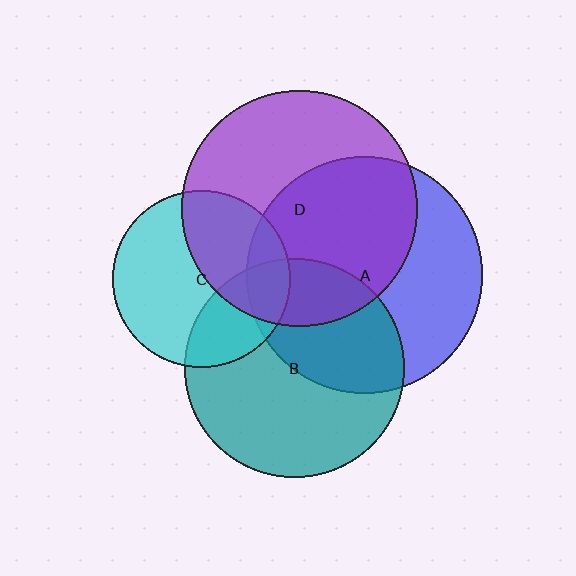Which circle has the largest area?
Circle A (blue).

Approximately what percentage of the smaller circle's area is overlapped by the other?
Approximately 15%.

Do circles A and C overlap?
Yes.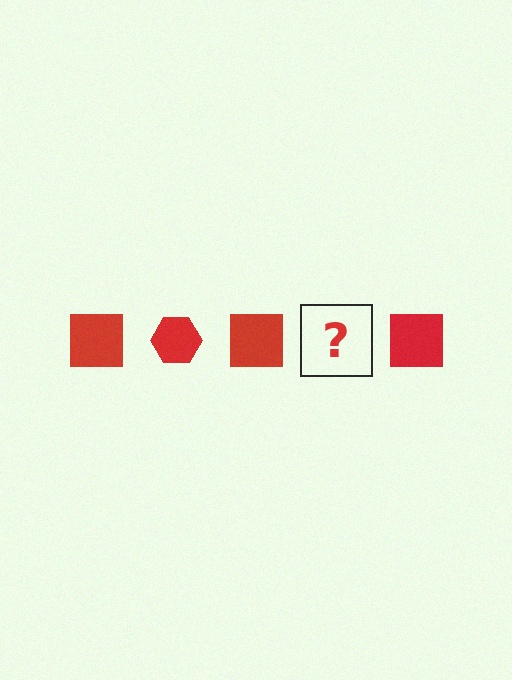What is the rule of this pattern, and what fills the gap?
The rule is that the pattern cycles through square, hexagon shapes in red. The gap should be filled with a red hexagon.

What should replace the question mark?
The question mark should be replaced with a red hexagon.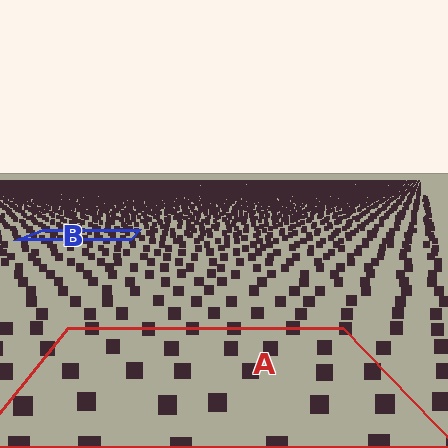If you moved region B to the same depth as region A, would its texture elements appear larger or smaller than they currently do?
They would appear larger. At a closer depth, the same texture elements are projected at a bigger on-screen size.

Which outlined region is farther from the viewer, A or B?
Region B is farther from the viewer — the texture elements inside it appear smaller and more densely packed.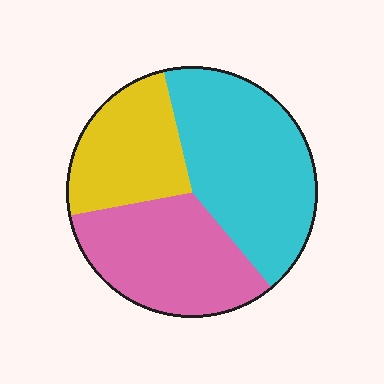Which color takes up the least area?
Yellow, at roughly 25%.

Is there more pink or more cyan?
Cyan.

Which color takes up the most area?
Cyan, at roughly 45%.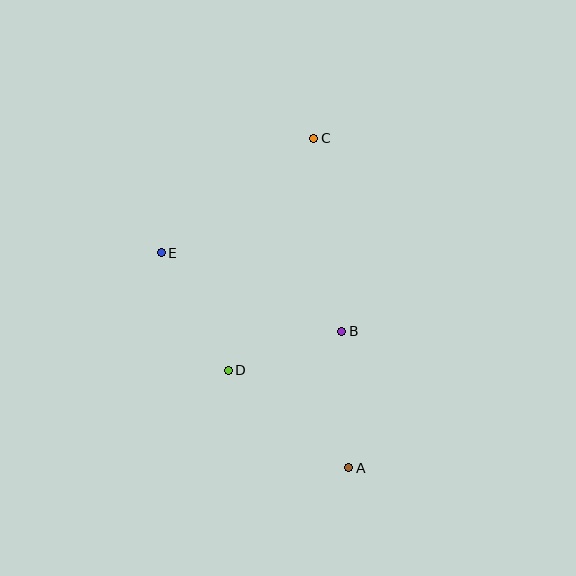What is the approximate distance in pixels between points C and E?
The distance between C and E is approximately 190 pixels.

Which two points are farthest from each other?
Points A and C are farthest from each other.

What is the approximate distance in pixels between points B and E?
The distance between B and E is approximately 197 pixels.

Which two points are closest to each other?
Points B and D are closest to each other.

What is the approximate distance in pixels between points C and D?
The distance between C and D is approximately 247 pixels.